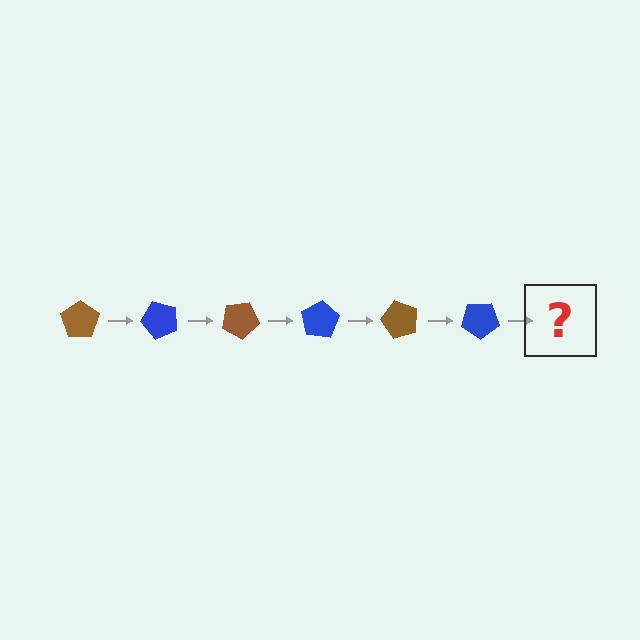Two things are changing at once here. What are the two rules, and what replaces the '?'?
The two rules are that it rotates 50 degrees each step and the color cycles through brown and blue. The '?' should be a brown pentagon, rotated 300 degrees from the start.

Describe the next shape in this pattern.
It should be a brown pentagon, rotated 300 degrees from the start.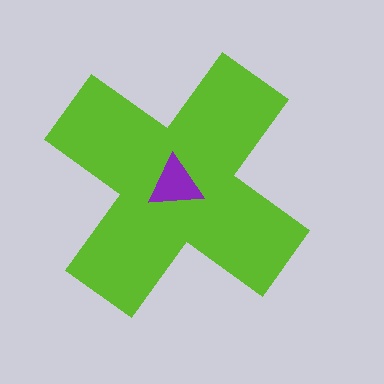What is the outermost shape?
The lime cross.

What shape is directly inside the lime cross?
The purple triangle.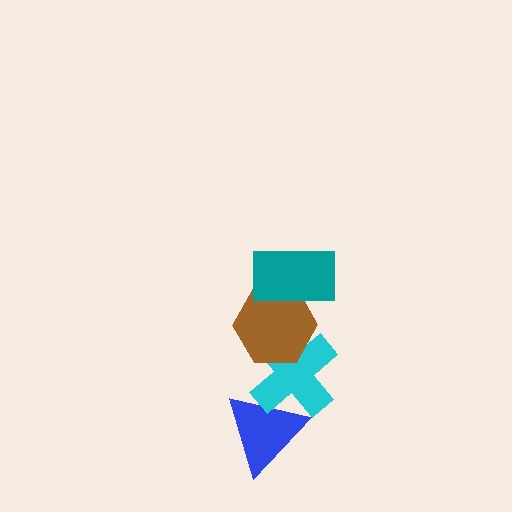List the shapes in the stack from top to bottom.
From top to bottom: the teal rectangle, the brown hexagon, the cyan cross, the blue triangle.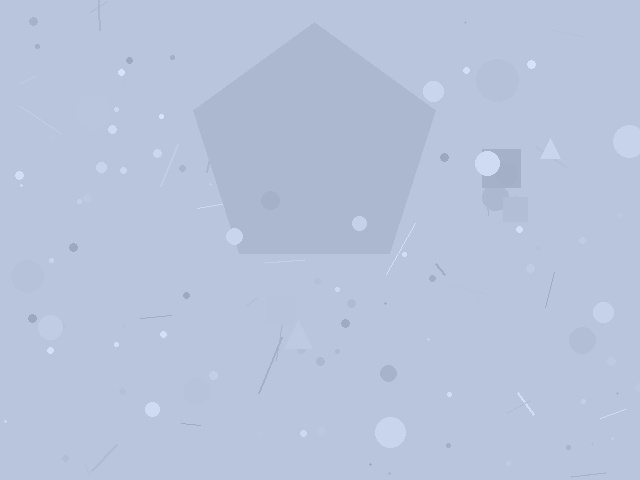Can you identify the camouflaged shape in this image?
The camouflaged shape is a pentagon.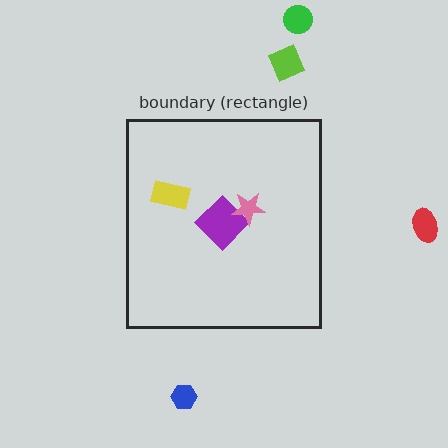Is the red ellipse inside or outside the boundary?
Outside.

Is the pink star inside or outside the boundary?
Inside.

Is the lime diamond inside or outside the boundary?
Outside.